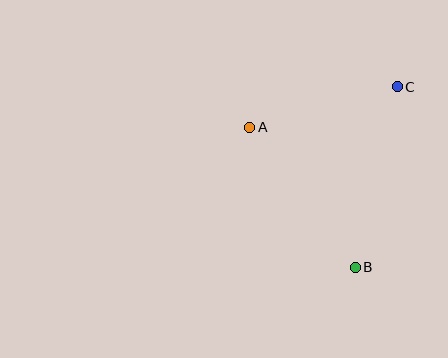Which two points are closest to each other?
Points A and C are closest to each other.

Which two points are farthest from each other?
Points B and C are farthest from each other.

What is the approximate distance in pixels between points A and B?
The distance between A and B is approximately 175 pixels.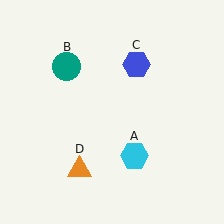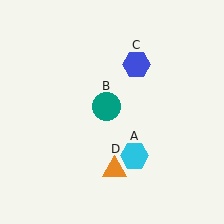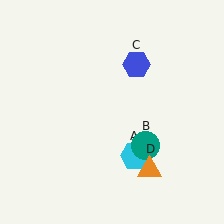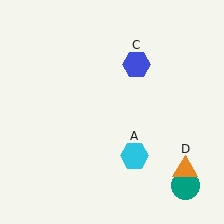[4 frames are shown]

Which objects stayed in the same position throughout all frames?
Cyan hexagon (object A) and blue hexagon (object C) remained stationary.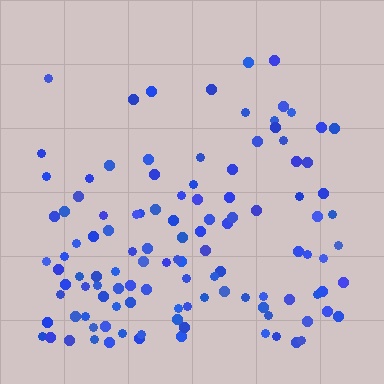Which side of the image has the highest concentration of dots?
The bottom.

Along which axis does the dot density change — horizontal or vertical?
Vertical.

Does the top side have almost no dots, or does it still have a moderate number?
Still a moderate number, just noticeably fewer than the bottom.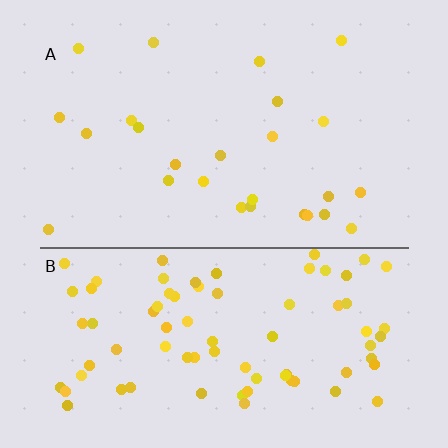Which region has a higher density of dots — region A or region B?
B (the bottom).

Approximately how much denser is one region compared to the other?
Approximately 3.1× — region B over region A.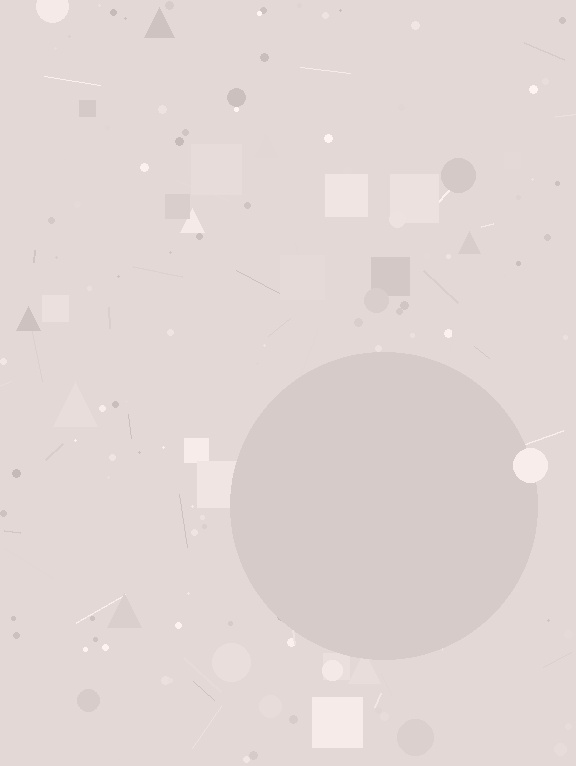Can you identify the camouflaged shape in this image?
The camouflaged shape is a circle.